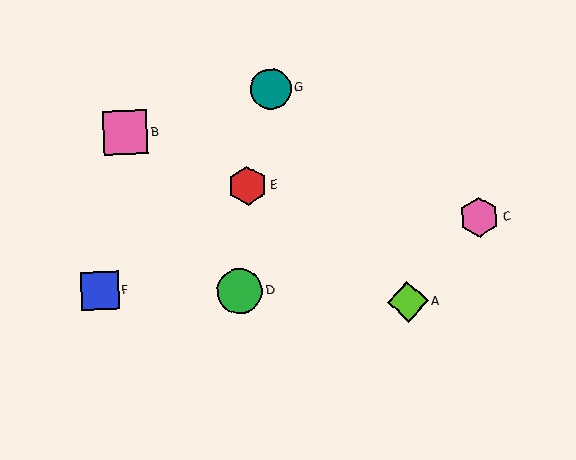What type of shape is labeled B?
Shape B is a pink square.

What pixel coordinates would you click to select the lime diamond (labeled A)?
Click at (408, 302) to select the lime diamond A.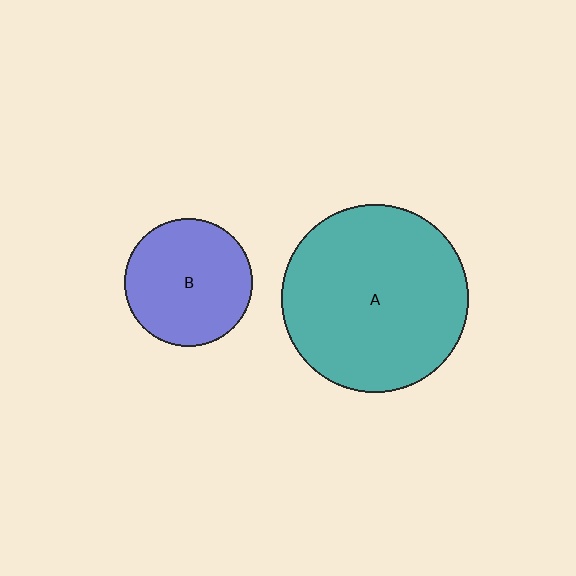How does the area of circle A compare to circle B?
Approximately 2.2 times.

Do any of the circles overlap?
No, none of the circles overlap.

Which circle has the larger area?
Circle A (teal).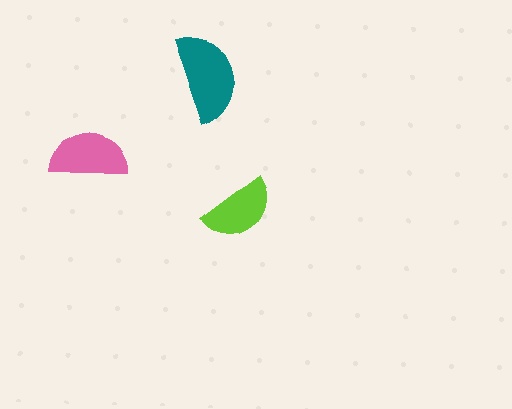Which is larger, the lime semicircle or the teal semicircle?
The teal one.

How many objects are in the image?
There are 3 objects in the image.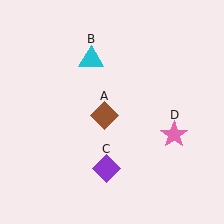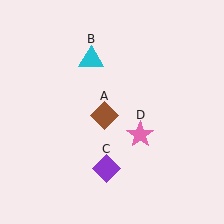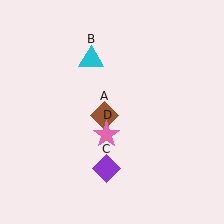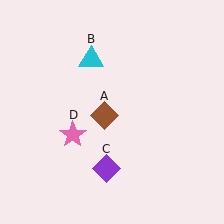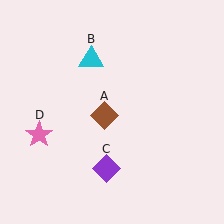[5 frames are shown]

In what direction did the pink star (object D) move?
The pink star (object D) moved left.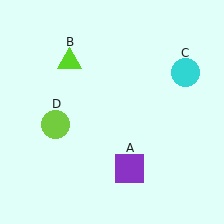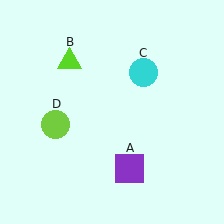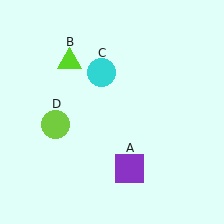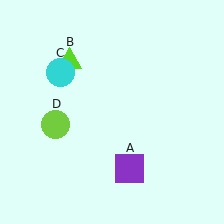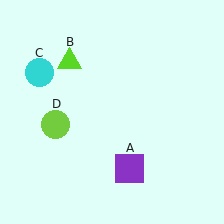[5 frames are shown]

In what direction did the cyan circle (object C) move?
The cyan circle (object C) moved left.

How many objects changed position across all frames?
1 object changed position: cyan circle (object C).